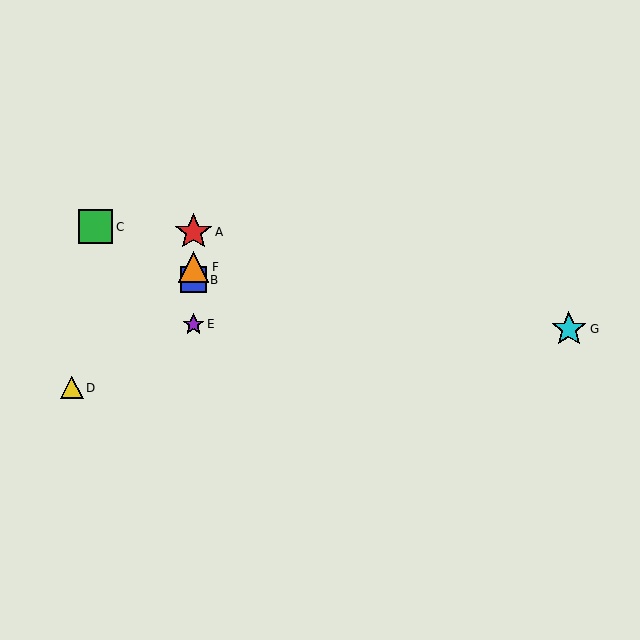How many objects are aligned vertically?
4 objects (A, B, E, F) are aligned vertically.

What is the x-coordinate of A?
Object A is at x≈194.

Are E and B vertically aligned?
Yes, both are at x≈194.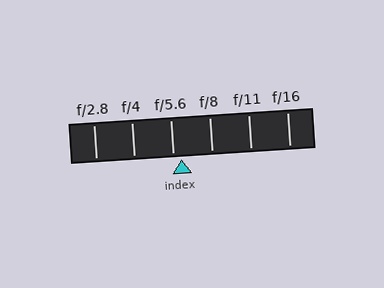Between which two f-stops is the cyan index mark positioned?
The index mark is between f/5.6 and f/8.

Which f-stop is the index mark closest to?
The index mark is closest to f/5.6.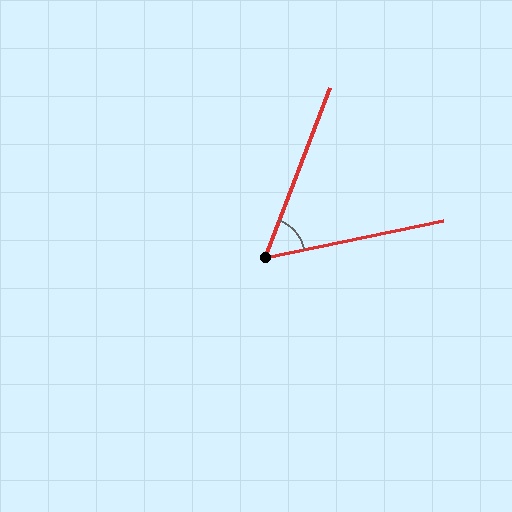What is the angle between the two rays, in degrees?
Approximately 57 degrees.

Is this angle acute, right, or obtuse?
It is acute.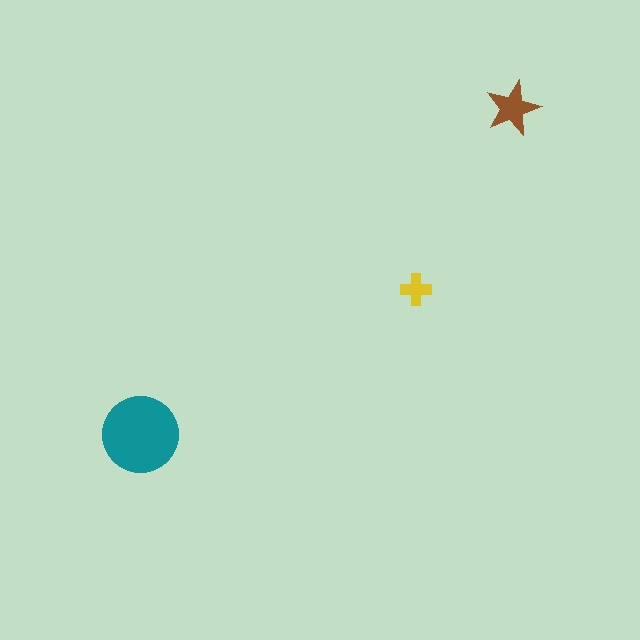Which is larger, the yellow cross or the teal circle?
The teal circle.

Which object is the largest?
The teal circle.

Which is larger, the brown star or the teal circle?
The teal circle.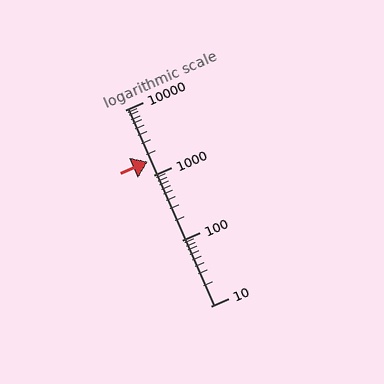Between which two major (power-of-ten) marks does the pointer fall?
The pointer is between 1000 and 10000.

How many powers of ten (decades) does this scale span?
The scale spans 3 decades, from 10 to 10000.